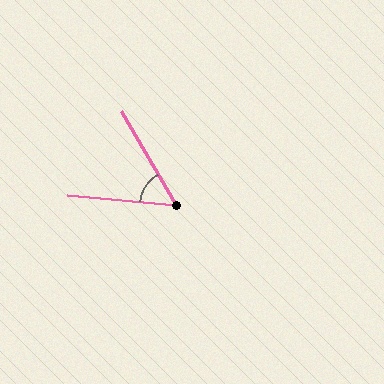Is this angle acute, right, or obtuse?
It is acute.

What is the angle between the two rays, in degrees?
Approximately 55 degrees.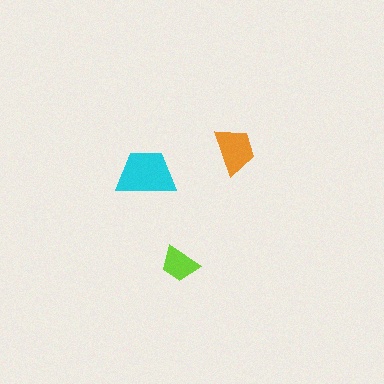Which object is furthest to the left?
The cyan trapezoid is leftmost.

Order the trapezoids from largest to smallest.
the cyan one, the orange one, the lime one.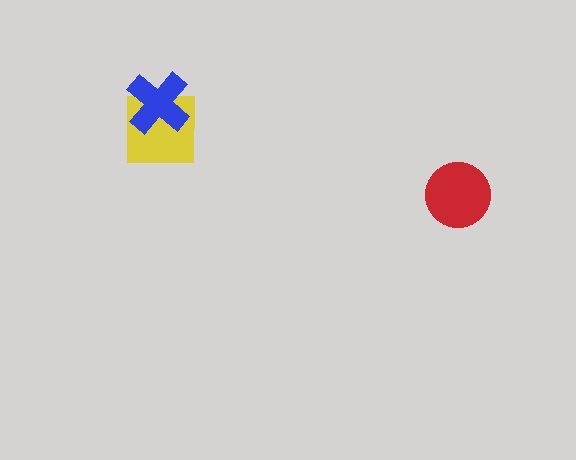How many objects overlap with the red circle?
0 objects overlap with the red circle.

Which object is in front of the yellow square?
The blue cross is in front of the yellow square.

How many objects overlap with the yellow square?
1 object overlaps with the yellow square.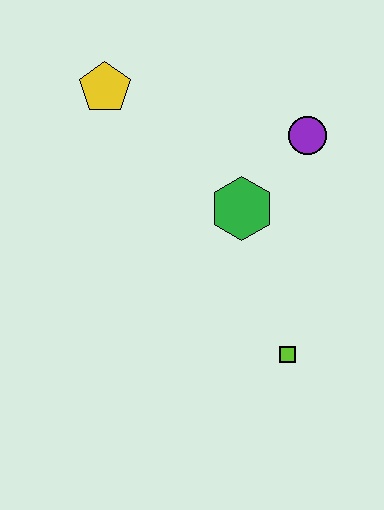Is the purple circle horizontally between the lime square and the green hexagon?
No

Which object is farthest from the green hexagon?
The yellow pentagon is farthest from the green hexagon.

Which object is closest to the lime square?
The green hexagon is closest to the lime square.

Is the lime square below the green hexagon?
Yes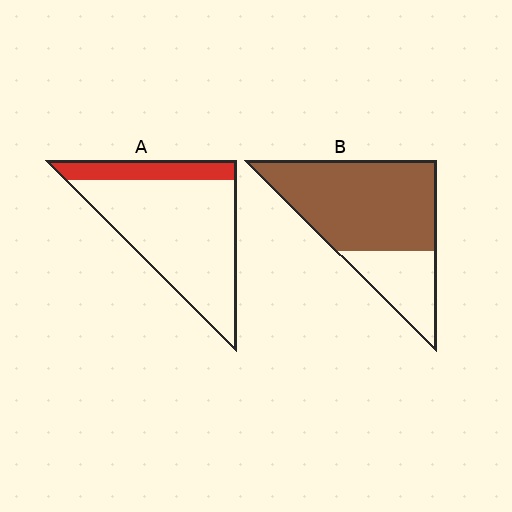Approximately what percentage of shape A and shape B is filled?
A is approximately 20% and B is approximately 70%.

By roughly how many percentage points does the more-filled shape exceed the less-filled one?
By roughly 55 percentage points (B over A).